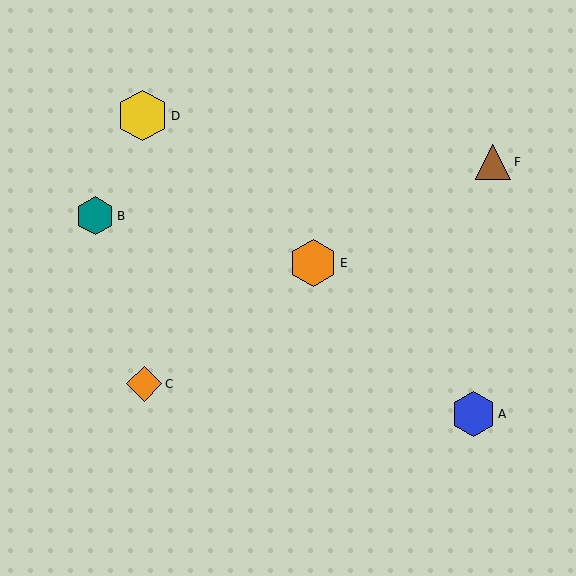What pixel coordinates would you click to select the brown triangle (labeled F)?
Click at (493, 162) to select the brown triangle F.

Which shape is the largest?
The yellow hexagon (labeled D) is the largest.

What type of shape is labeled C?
Shape C is an orange diamond.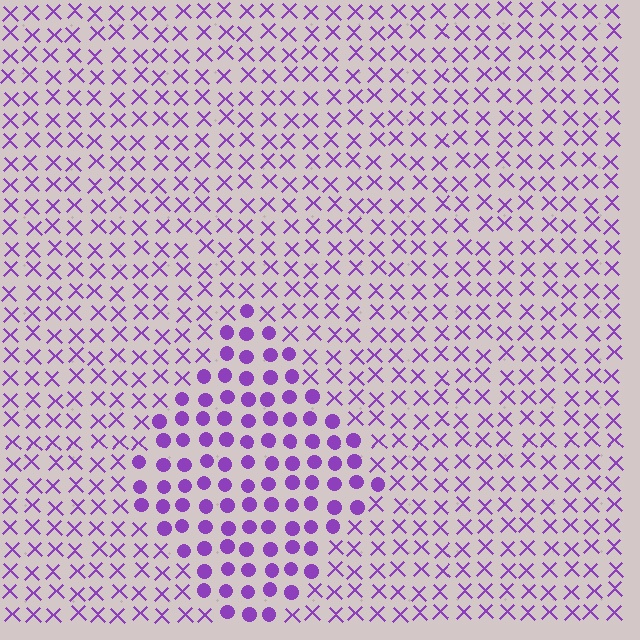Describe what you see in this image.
The image is filled with small purple elements arranged in a uniform grid. A diamond-shaped region contains circles, while the surrounding area contains X marks. The boundary is defined purely by the change in element shape.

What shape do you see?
I see a diamond.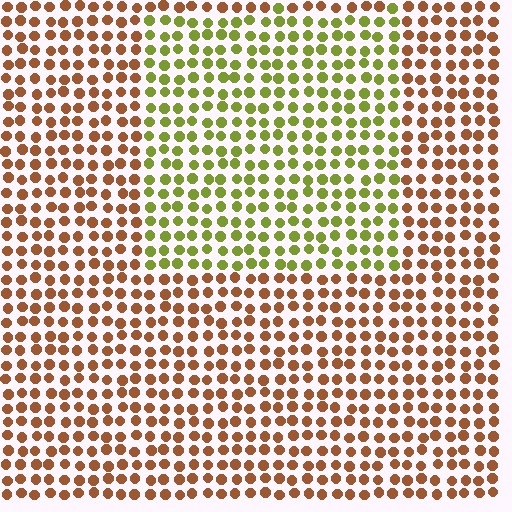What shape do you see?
I see a rectangle.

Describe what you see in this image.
The image is filled with small brown elements in a uniform arrangement. A rectangle-shaped region is visible where the elements are tinted to a slightly different hue, forming a subtle color boundary.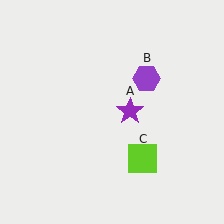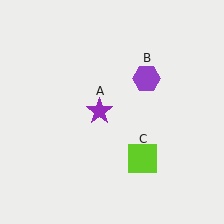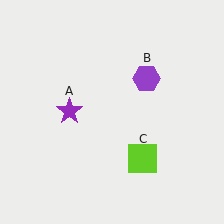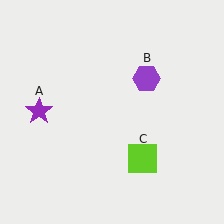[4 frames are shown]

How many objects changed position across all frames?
1 object changed position: purple star (object A).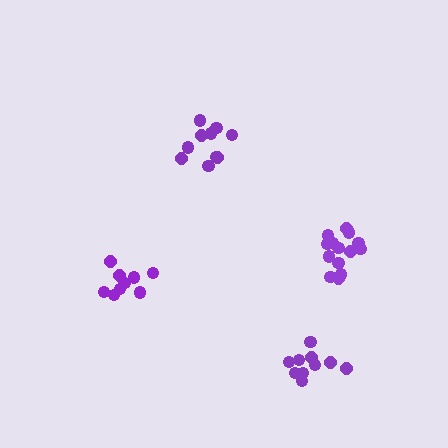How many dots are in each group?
Group 1: 14 dots, Group 2: 9 dots, Group 3: 10 dots, Group 4: 10 dots (43 total).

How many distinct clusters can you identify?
There are 4 distinct clusters.